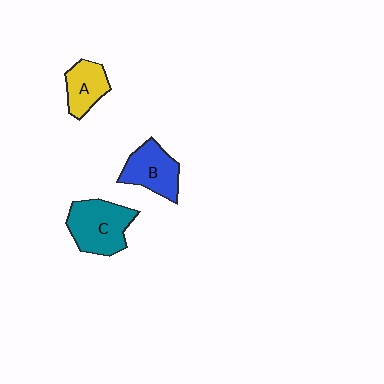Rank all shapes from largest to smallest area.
From largest to smallest: C (teal), B (blue), A (yellow).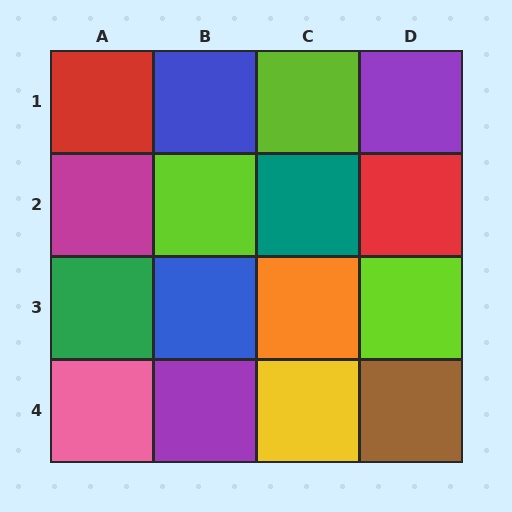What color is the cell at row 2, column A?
Magenta.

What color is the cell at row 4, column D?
Brown.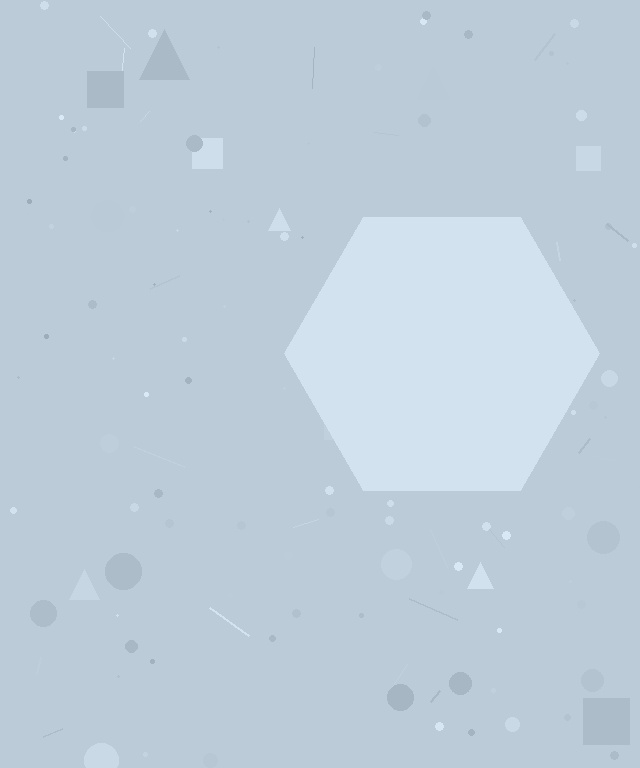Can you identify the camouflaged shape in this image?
The camouflaged shape is a hexagon.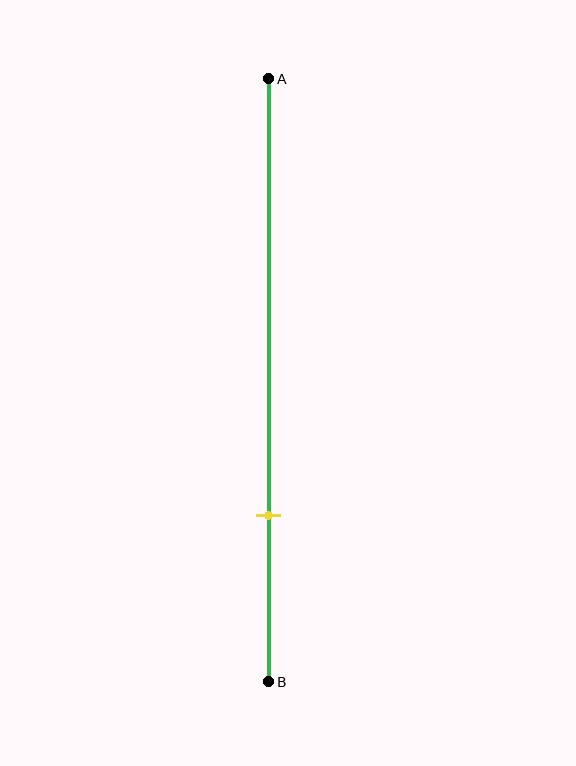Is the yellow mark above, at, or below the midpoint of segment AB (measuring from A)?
The yellow mark is below the midpoint of segment AB.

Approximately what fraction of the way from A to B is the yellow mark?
The yellow mark is approximately 70% of the way from A to B.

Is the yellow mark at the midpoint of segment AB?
No, the mark is at about 70% from A, not at the 50% midpoint.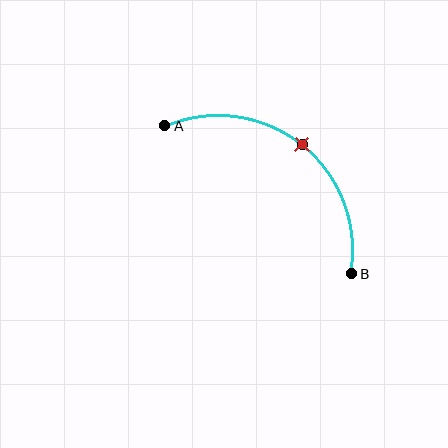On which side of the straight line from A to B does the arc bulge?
The arc bulges above and to the right of the straight line connecting A and B.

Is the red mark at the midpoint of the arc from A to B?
Yes. The red mark lies on the arc at equal arc-length from both A and B — it is the arc midpoint.